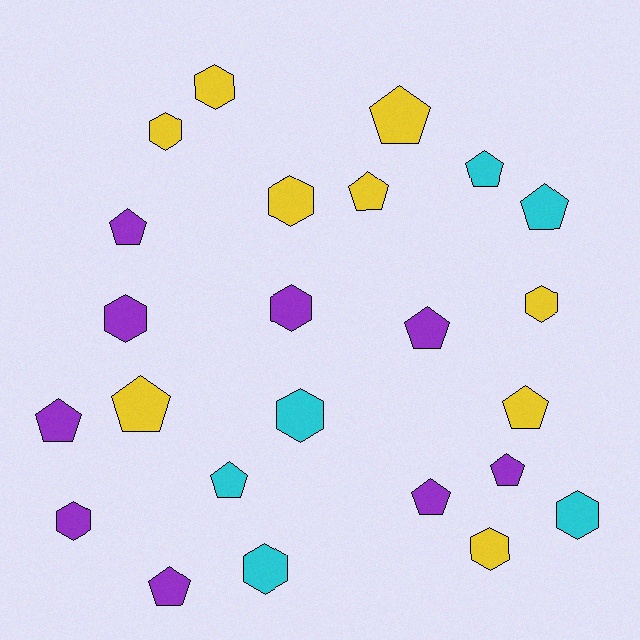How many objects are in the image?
There are 24 objects.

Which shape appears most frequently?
Pentagon, with 13 objects.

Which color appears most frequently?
Yellow, with 9 objects.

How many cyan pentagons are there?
There are 3 cyan pentagons.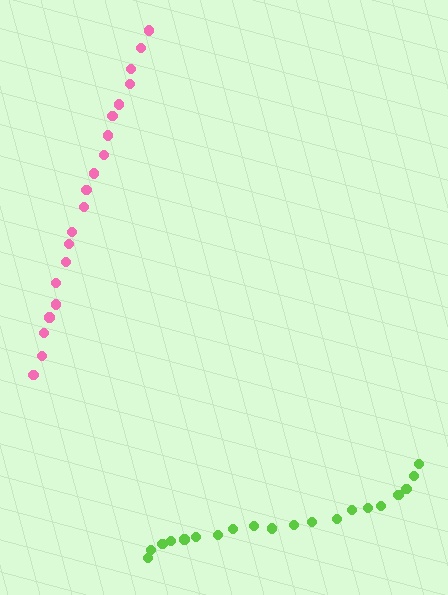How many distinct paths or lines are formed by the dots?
There are 2 distinct paths.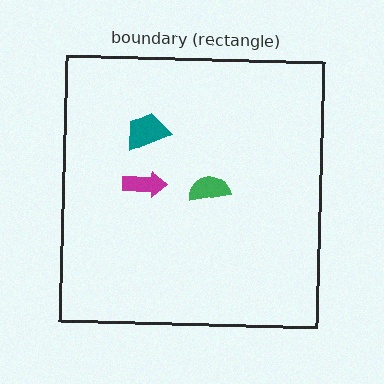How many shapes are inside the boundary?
3 inside, 0 outside.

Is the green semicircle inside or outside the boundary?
Inside.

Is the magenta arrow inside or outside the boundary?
Inside.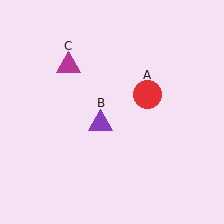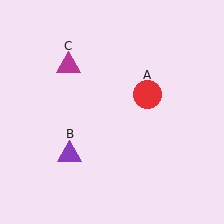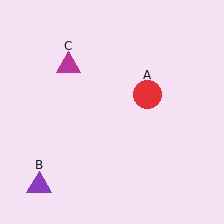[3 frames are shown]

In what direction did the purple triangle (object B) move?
The purple triangle (object B) moved down and to the left.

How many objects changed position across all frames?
1 object changed position: purple triangle (object B).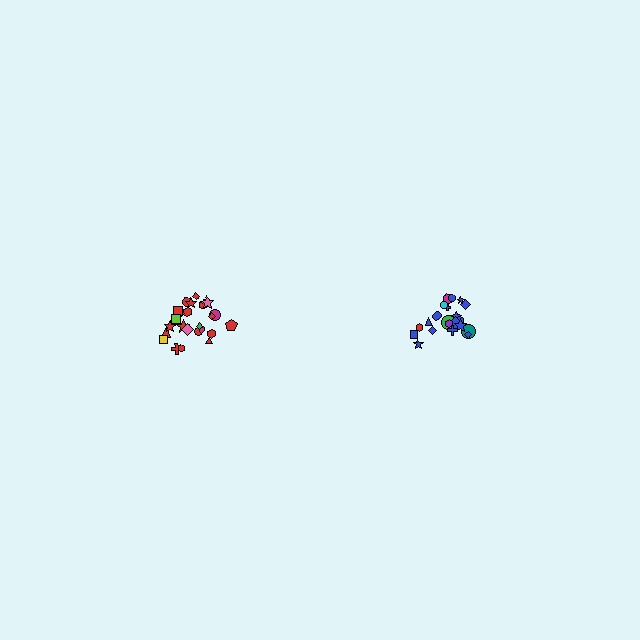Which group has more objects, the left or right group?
The left group.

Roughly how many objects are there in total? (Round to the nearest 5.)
Roughly 45 objects in total.